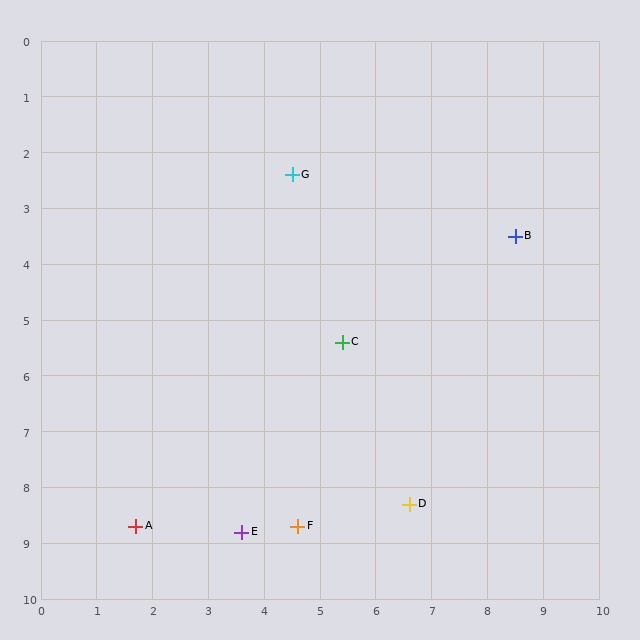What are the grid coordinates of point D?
Point D is at approximately (6.6, 8.3).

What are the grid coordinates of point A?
Point A is at approximately (1.7, 8.7).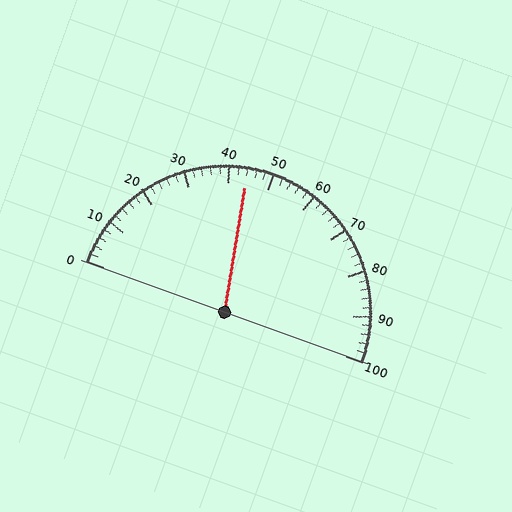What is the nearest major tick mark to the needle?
The nearest major tick mark is 40.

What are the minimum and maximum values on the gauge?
The gauge ranges from 0 to 100.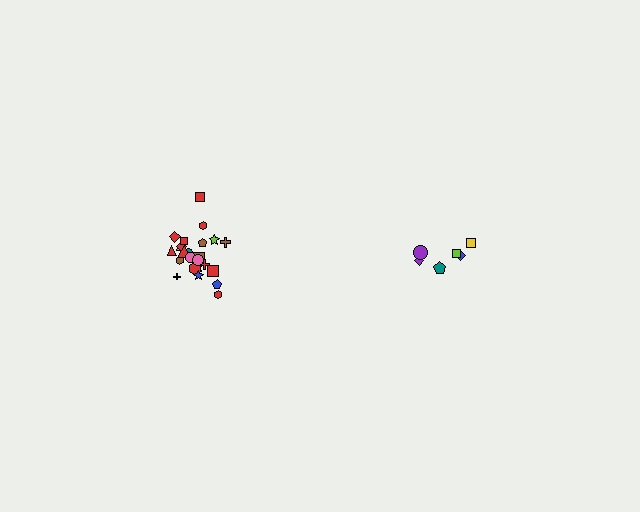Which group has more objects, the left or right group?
The left group.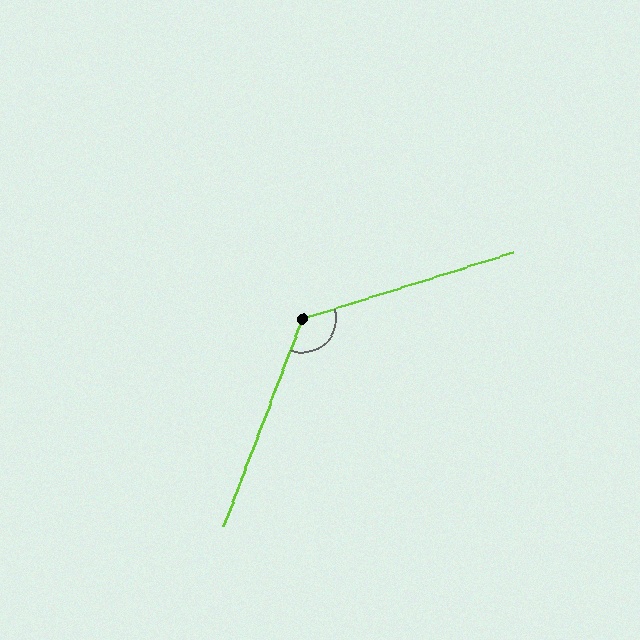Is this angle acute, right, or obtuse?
It is obtuse.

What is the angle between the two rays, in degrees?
Approximately 128 degrees.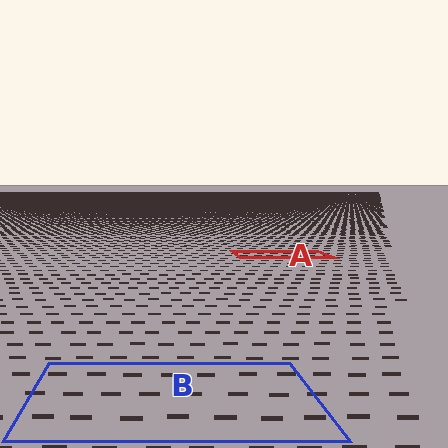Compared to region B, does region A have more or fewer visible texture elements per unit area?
Region A has more texture elements per unit area — they are packed more densely because it is farther away.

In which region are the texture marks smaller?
The texture marks are smaller in region A, because it is farther away.